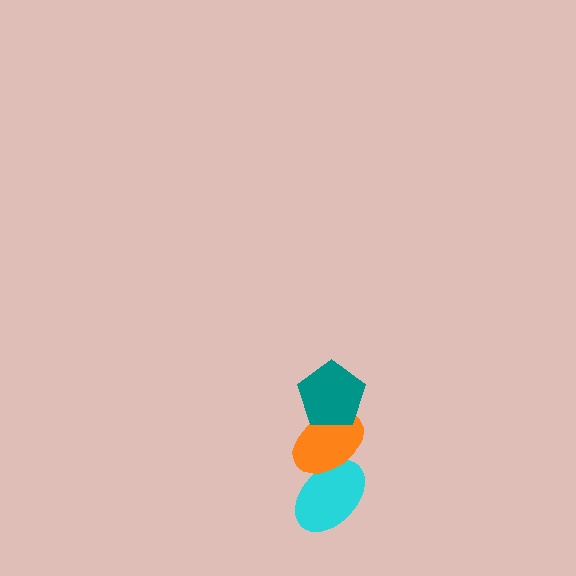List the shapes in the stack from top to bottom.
From top to bottom: the teal pentagon, the orange ellipse, the cyan ellipse.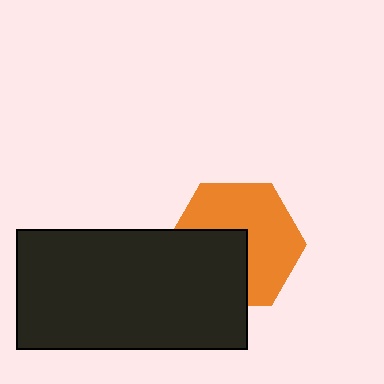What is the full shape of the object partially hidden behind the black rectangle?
The partially hidden object is an orange hexagon.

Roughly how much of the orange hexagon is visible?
About half of it is visible (roughly 61%).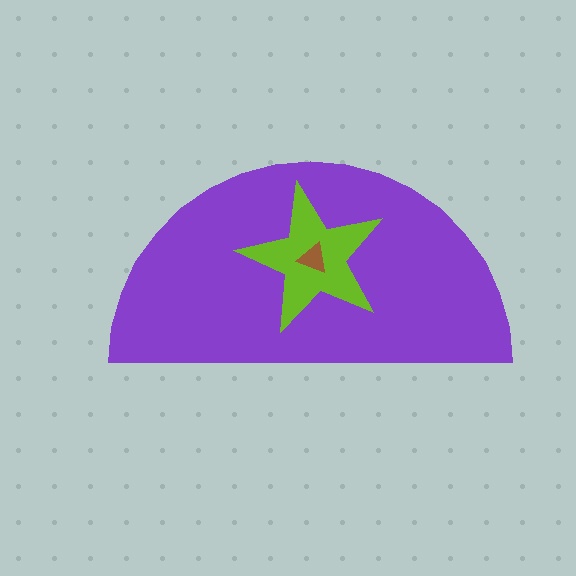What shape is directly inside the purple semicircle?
The lime star.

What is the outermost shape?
The purple semicircle.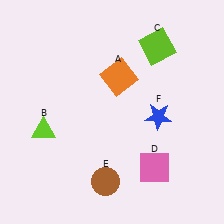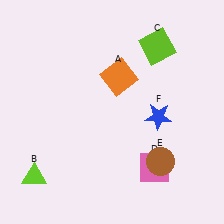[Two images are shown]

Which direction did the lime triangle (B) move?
The lime triangle (B) moved down.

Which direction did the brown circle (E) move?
The brown circle (E) moved right.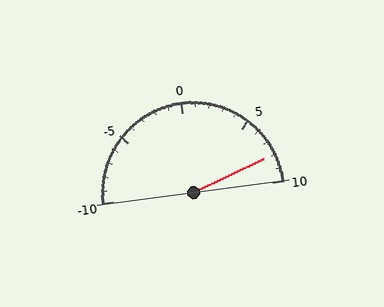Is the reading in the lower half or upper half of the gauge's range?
The reading is in the upper half of the range (-10 to 10).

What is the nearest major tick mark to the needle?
The nearest major tick mark is 10.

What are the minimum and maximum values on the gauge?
The gauge ranges from -10 to 10.